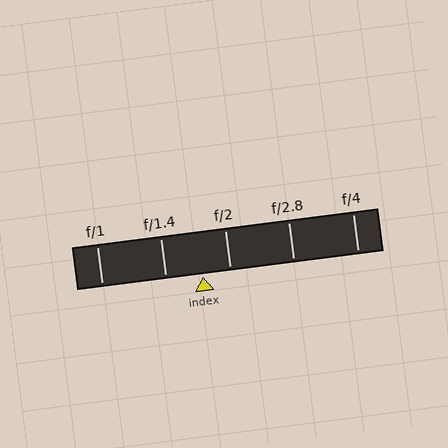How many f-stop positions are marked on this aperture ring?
There are 5 f-stop positions marked.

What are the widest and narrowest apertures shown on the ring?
The widest aperture shown is f/1 and the narrowest is f/4.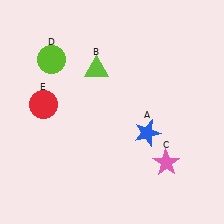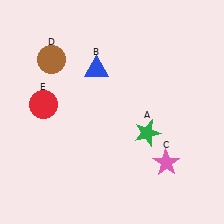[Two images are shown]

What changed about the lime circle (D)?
In Image 1, D is lime. In Image 2, it changed to brown.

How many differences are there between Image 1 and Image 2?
There are 3 differences between the two images.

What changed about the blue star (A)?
In Image 1, A is blue. In Image 2, it changed to green.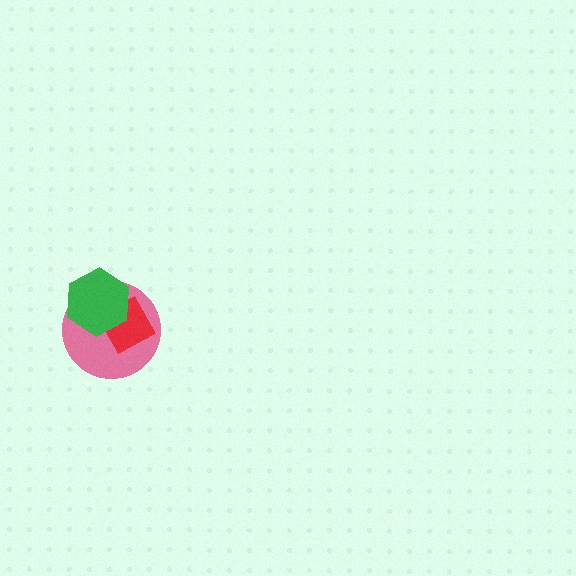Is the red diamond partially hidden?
Yes, it is partially covered by another shape.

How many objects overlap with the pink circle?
2 objects overlap with the pink circle.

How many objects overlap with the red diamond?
2 objects overlap with the red diamond.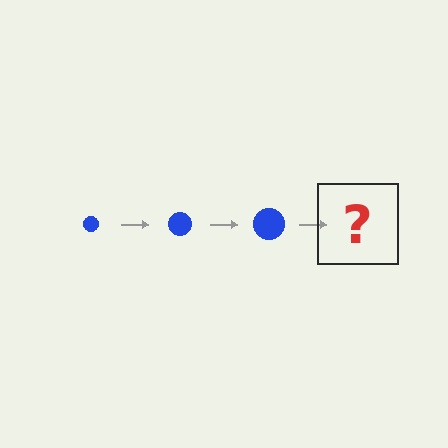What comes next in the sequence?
The next element should be a blue circle, larger than the previous one.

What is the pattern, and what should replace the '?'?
The pattern is that the circle gets progressively larger each step. The '?' should be a blue circle, larger than the previous one.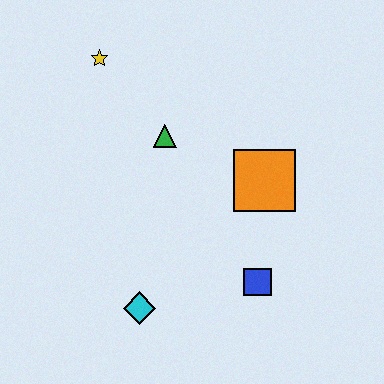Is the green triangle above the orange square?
Yes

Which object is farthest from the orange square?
The yellow star is farthest from the orange square.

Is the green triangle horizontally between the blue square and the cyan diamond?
Yes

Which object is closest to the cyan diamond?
The blue square is closest to the cyan diamond.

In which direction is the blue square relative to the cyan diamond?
The blue square is to the right of the cyan diamond.